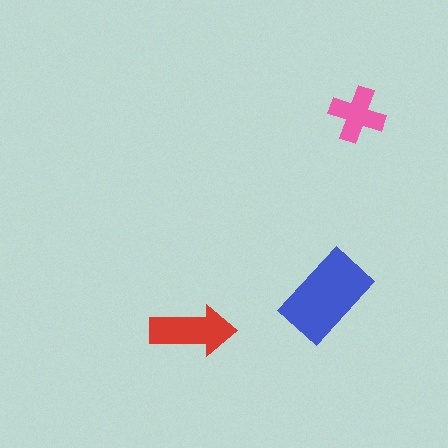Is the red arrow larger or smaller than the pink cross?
Larger.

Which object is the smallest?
The pink cross.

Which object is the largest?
The blue rectangle.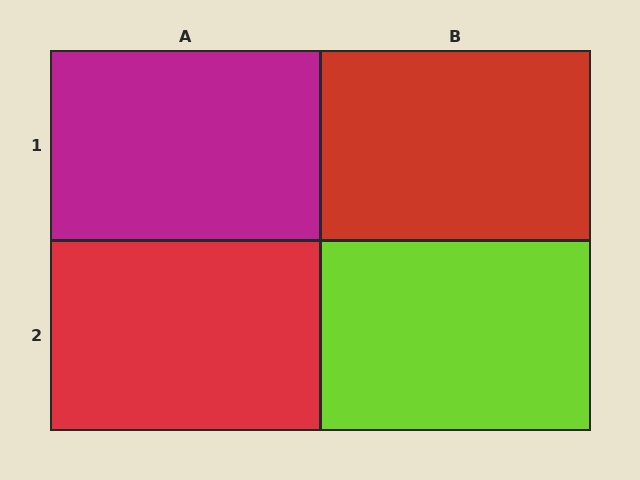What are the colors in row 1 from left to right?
Magenta, red.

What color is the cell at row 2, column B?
Lime.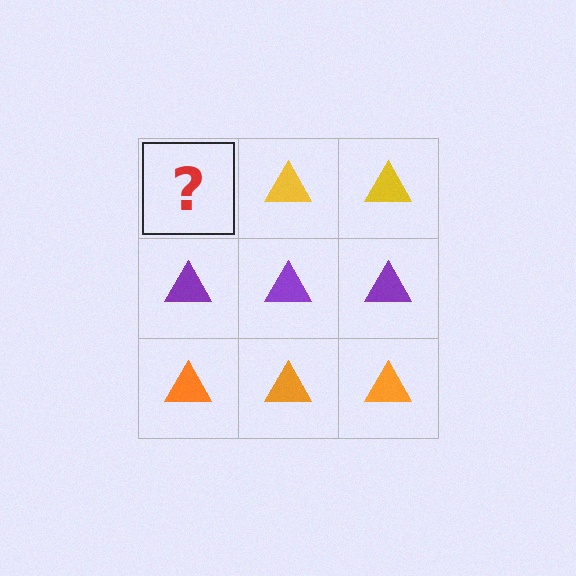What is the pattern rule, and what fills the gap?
The rule is that each row has a consistent color. The gap should be filled with a yellow triangle.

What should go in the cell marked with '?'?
The missing cell should contain a yellow triangle.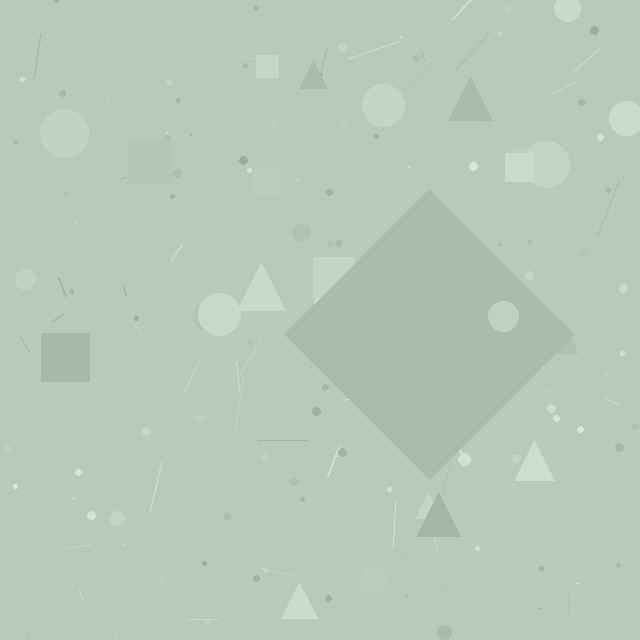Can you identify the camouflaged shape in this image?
The camouflaged shape is a diamond.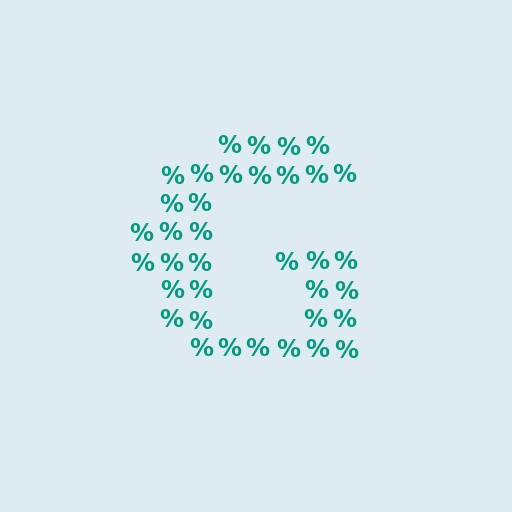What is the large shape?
The large shape is the letter G.